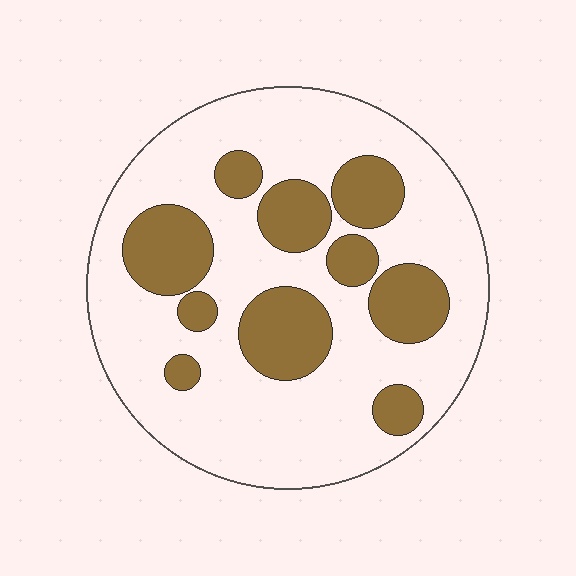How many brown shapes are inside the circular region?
10.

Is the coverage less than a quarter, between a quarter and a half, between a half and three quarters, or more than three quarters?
Between a quarter and a half.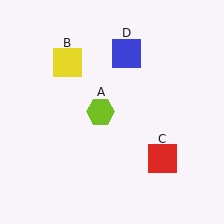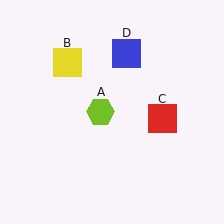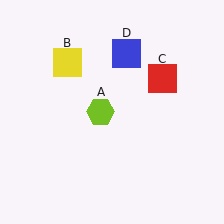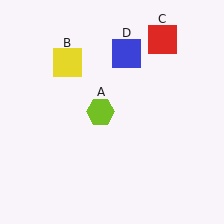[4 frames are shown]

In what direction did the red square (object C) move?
The red square (object C) moved up.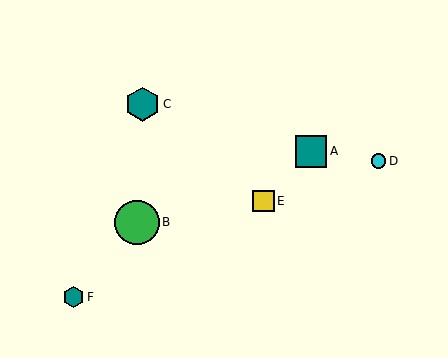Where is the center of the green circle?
The center of the green circle is at (137, 222).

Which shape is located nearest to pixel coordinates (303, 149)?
The teal square (labeled A) at (311, 151) is nearest to that location.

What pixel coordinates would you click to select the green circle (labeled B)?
Click at (137, 222) to select the green circle B.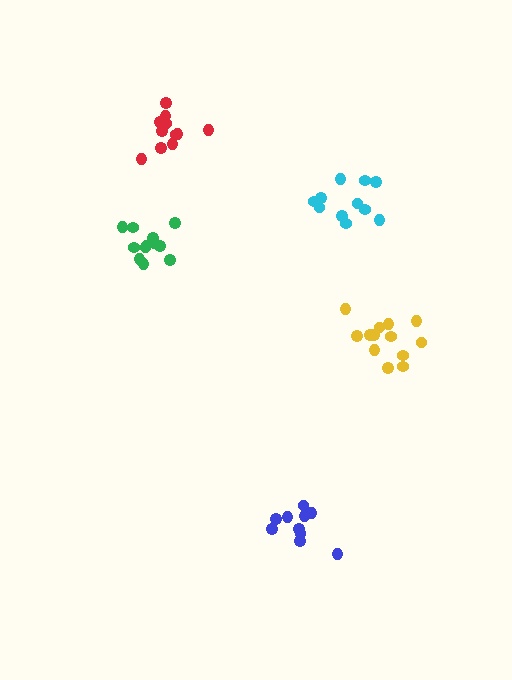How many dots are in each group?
Group 1: 11 dots, Group 2: 11 dots, Group 3: 12 dots, Group 4: 10 dots, Group 5: 13 dots (57 total).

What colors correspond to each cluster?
The clusters are colored: cyan, red, green, blue, yellow.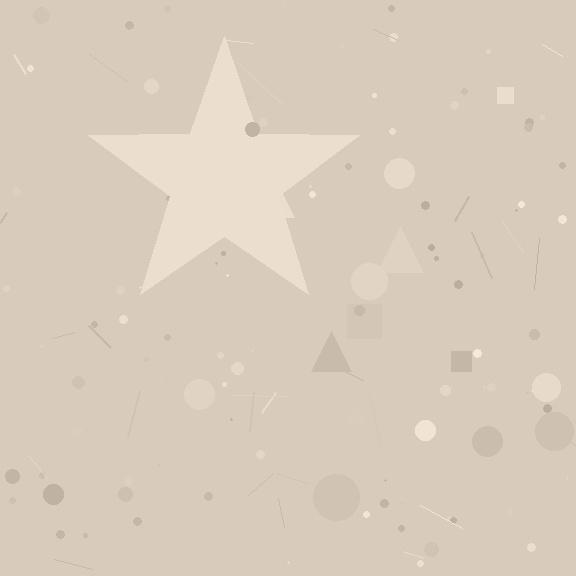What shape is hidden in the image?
A star is hidden in the image.